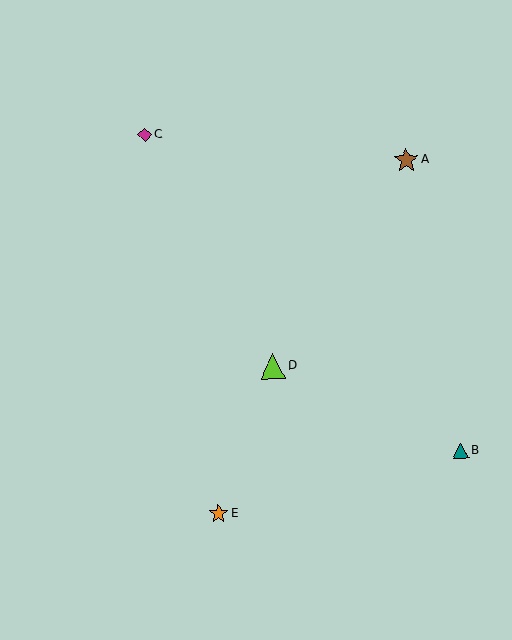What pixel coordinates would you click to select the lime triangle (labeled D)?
Click at (273, 366) to select the lime triangle D.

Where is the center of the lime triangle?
The center of the lime triangle is at (273, 366).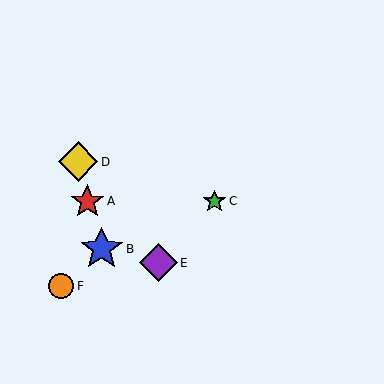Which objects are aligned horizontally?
Objects A, C are aligned horizontally.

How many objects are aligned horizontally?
2 objects (A, C) are aligned horizontally.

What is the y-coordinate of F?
Object F is at y≈286.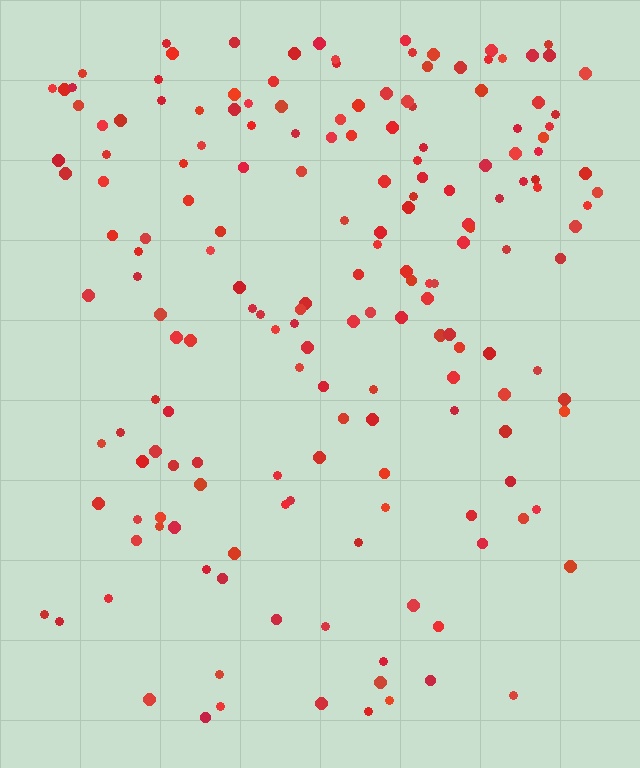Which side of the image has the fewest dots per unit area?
The bottom.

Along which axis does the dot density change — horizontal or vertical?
Vertical.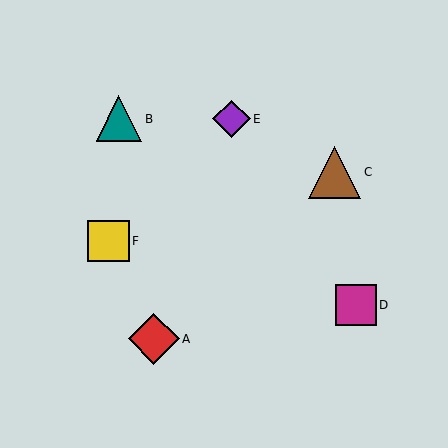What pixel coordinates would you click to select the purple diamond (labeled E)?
Click at (232, 119) to select the purple diamond E.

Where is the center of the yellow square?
The center of the yellow square is at (108, 241).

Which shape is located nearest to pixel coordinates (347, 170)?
The brown triangle (labeled C) at (335, 172) is nearest to that location.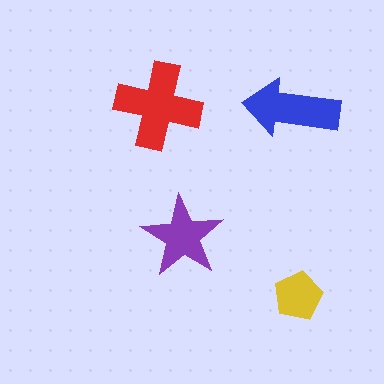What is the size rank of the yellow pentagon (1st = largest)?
4th.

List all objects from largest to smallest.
The red cross, the blue arrow, the purple star, the yellow pentagon.